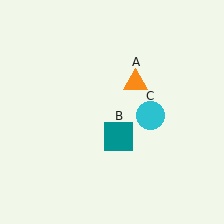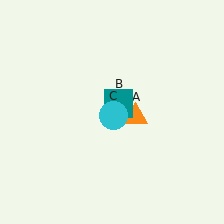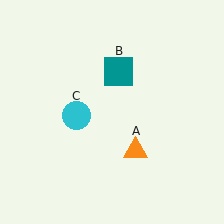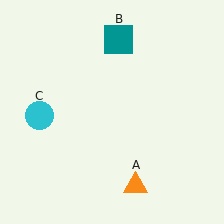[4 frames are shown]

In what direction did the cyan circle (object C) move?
The cyan circle (object C) moved left.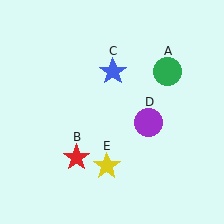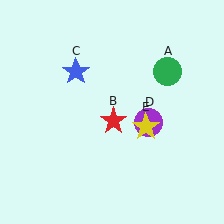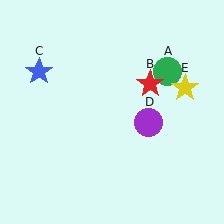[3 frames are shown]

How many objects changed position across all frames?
3 objects changed position: red star (object B), blue star (object C), yellow star (object E).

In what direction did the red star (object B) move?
The red star (object B) moved up and to the right.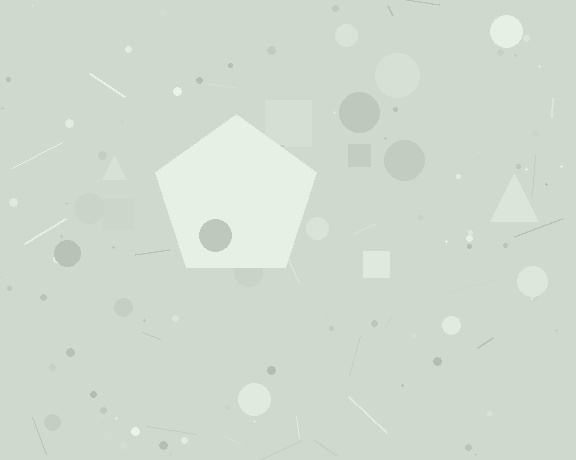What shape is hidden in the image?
A pentagon is hidden in the image.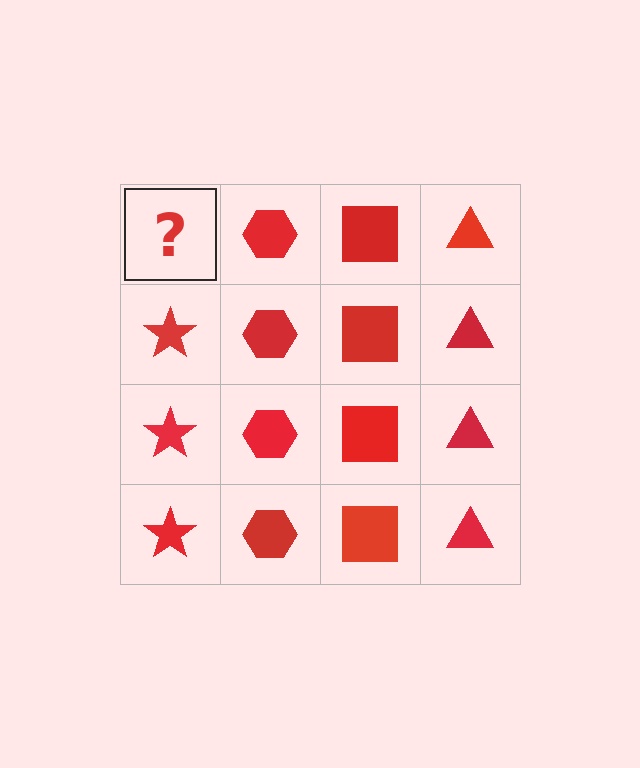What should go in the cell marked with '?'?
The missing cell should contain a red star.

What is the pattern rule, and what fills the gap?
The rule is that each column has a consistent shape. The gap should be filled with a red star.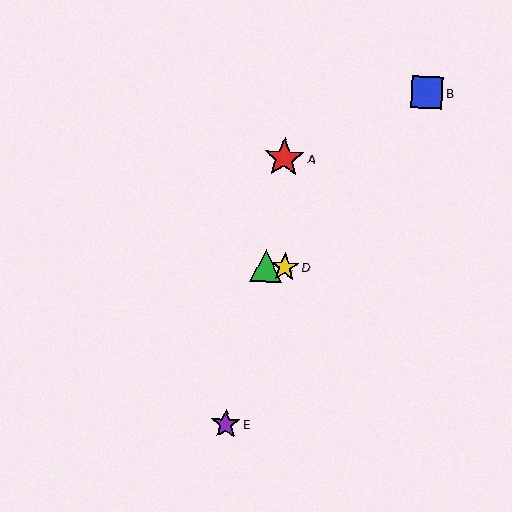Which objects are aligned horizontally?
Objects C, D are aligned horizontally.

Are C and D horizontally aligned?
Yes, both are at y≈266.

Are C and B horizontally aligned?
No, C is at y≈266 and B is at y≈92.